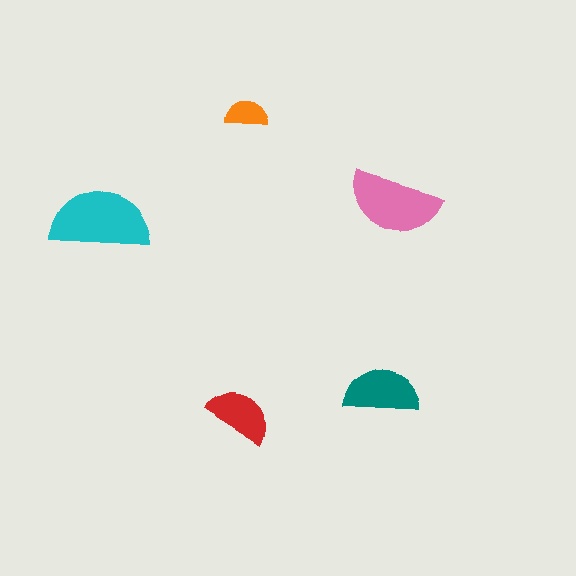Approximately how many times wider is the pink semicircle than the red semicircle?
About 1.5 times wider.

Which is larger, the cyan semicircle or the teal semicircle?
The cyan one.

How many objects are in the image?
There are 5 objects in the image.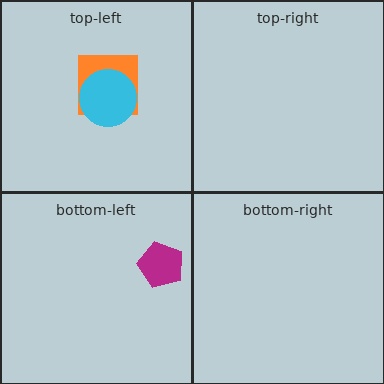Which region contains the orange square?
The top-left region.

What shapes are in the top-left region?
The orange square, the cyan circle.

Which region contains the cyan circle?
The top-left region.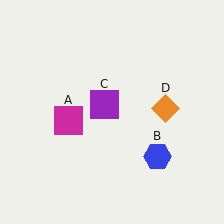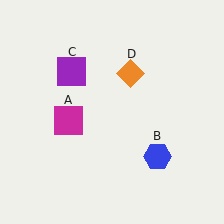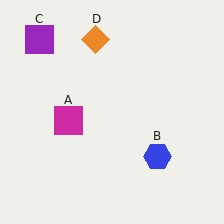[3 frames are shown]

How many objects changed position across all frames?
2 objects changed position: purple square (object C), orange diamond (object D).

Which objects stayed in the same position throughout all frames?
Magenta square (object A) and blue hexagon (object B) remained stationary.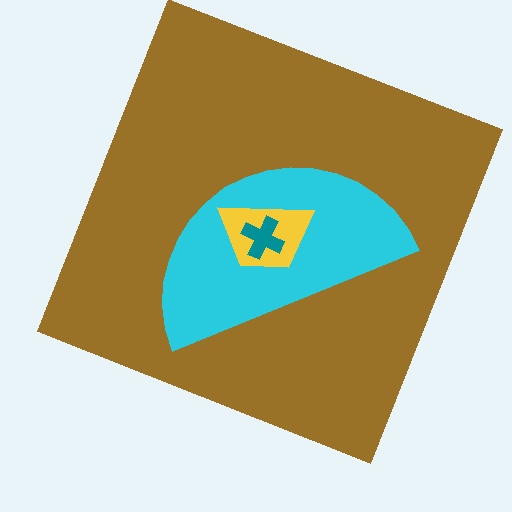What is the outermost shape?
The brown square.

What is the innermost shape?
The teal cross.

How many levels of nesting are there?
4.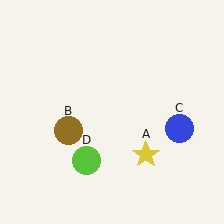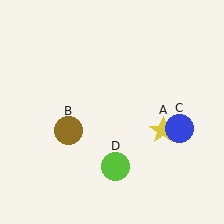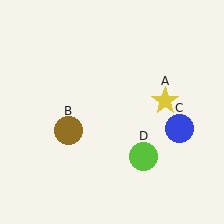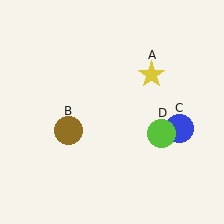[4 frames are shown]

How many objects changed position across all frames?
2 objects changed position: yellow star (object A), lime circle (object D).